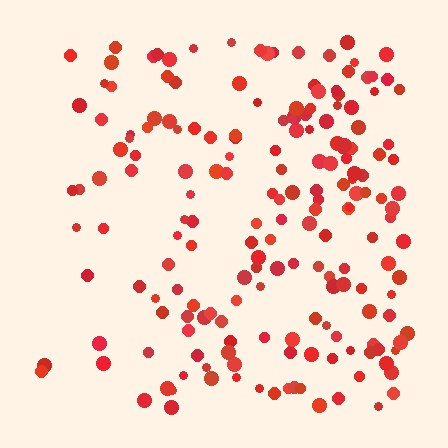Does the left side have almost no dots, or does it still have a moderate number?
Still a moderate number, just noticeably fewer than the right.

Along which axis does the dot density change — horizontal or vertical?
Horizontal.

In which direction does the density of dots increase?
From left to right, with the right side densest.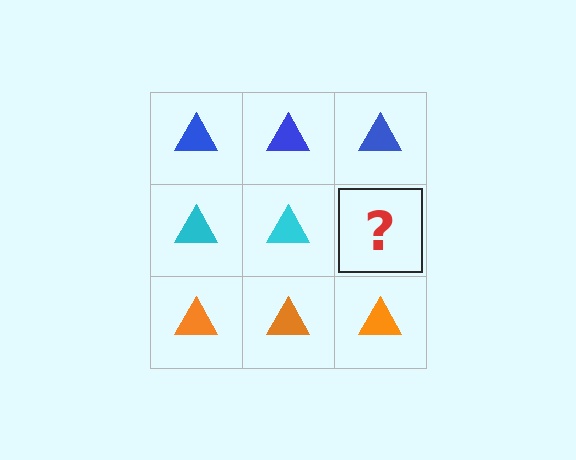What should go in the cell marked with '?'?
The missing cell should contain a cyan triangle.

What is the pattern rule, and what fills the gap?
The rule is that each row has a consistent color. The gap should be filled with a cyan triangle.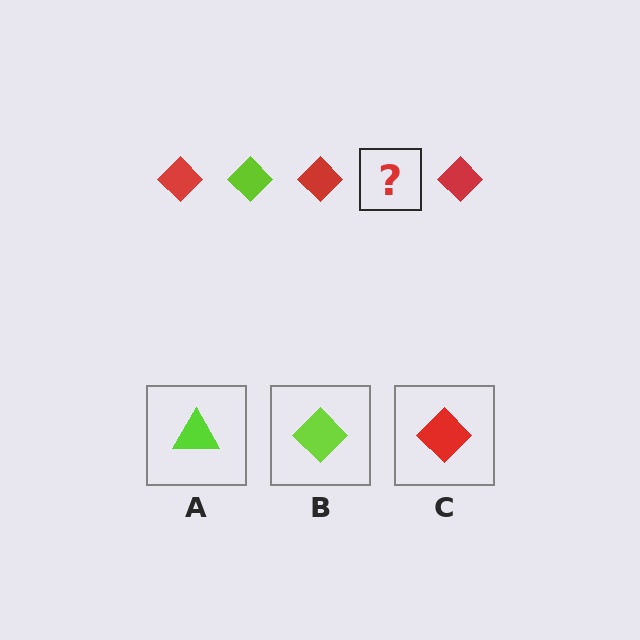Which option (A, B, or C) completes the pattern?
B.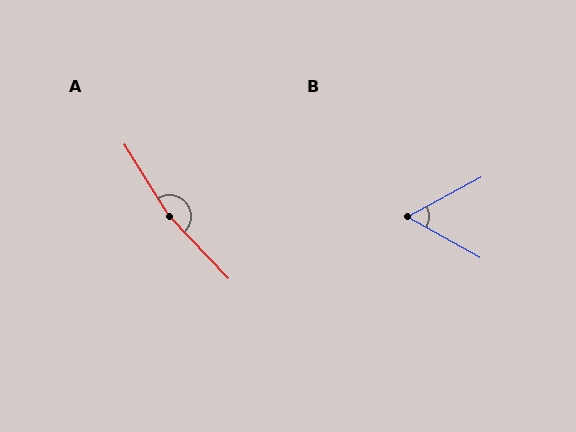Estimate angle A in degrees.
Approximately 168 degrees.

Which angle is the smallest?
B, at approximately 58 degrees.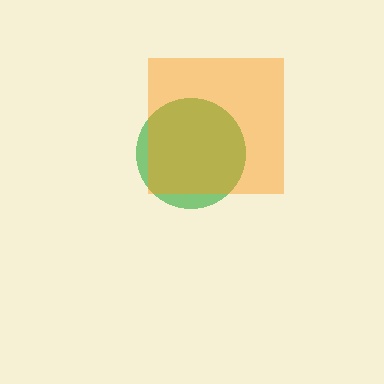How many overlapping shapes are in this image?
There are 2 overlapping shapes in the image.